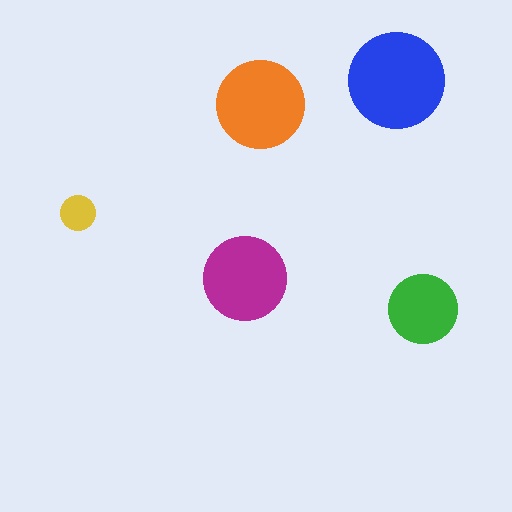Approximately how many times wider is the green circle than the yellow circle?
About 2 times wider.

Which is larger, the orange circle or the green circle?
The orange one.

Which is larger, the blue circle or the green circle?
The blue one.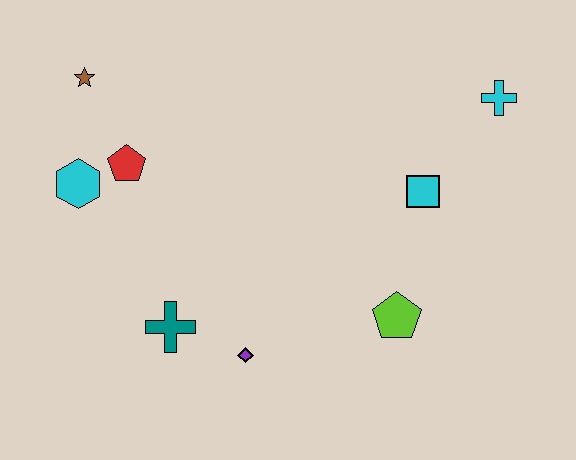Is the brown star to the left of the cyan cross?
Yes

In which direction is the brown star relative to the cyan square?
The brown star is to the left of the cyan square.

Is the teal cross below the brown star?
Yes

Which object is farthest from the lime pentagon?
The brown star is farthest from the lime pentagon.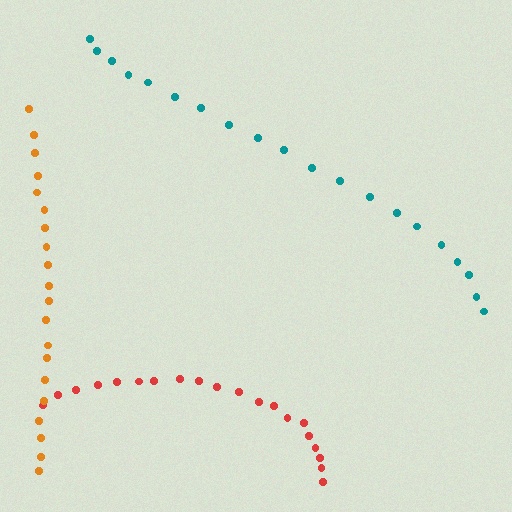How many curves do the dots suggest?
There are 3 distinct paths.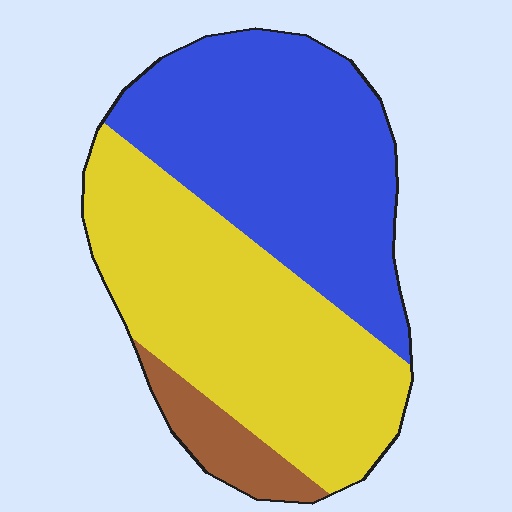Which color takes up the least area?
Brown, at roughly 10%.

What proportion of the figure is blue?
Blue covers around 45% of the figure.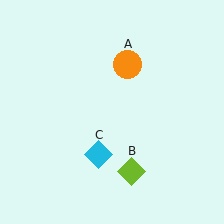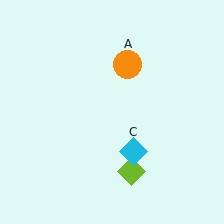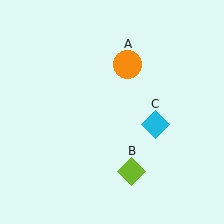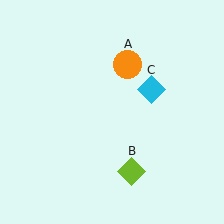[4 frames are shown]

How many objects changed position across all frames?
1 object changed position: cyan diamond (object C).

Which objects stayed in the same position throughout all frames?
Orange circle (object A) and lime diamond (object B) remained stationary.